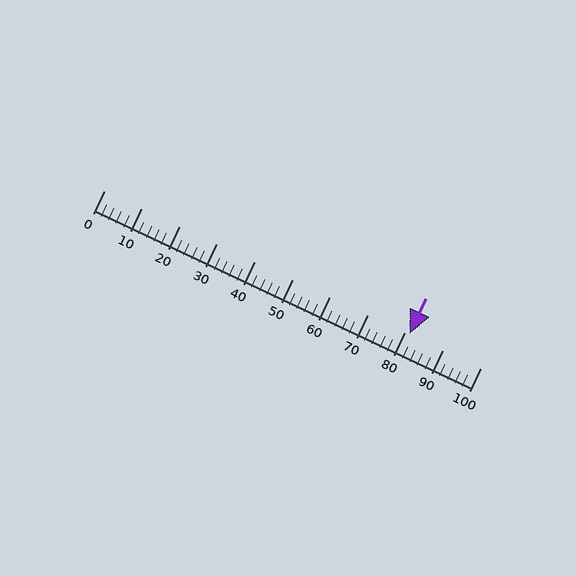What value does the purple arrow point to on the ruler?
The purple arrow points to approximately 81.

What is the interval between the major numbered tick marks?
The major tick marks are spaced 10 units apart.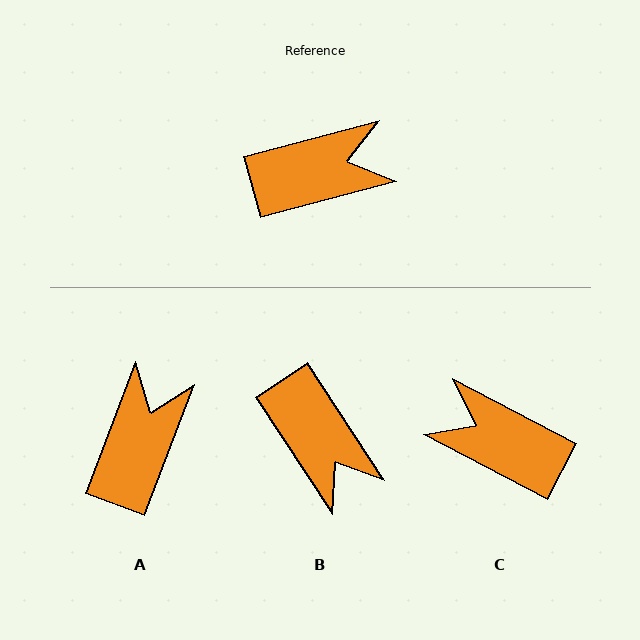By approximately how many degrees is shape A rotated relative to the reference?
Approximately 54 degrees counter-clockwise.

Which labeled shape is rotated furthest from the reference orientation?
C, about 137 degrees away.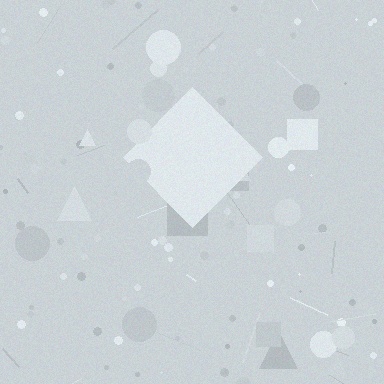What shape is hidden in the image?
A diamond is hidden in the image.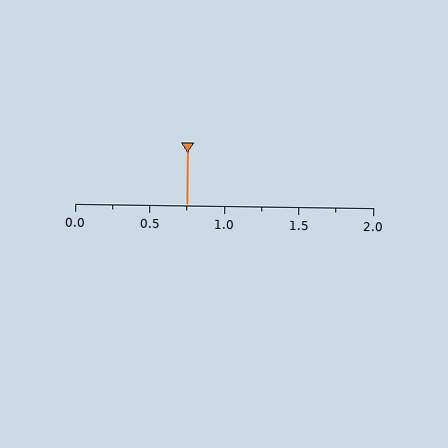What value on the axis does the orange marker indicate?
The marker indicates approximately 0.75.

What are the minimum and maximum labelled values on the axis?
The axis runs from 0.0 to 2.0.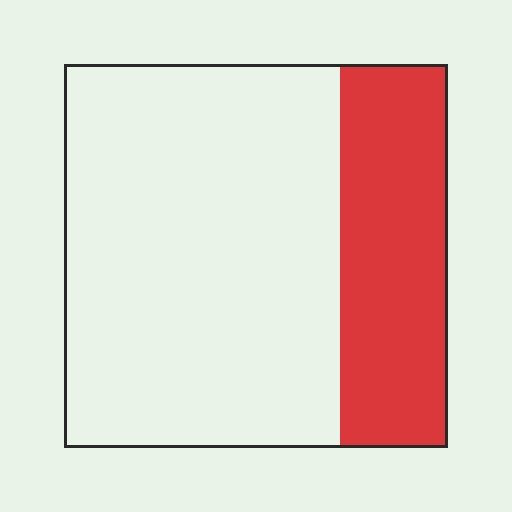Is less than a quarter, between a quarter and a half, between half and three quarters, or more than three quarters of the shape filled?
Between a quarter and a half.